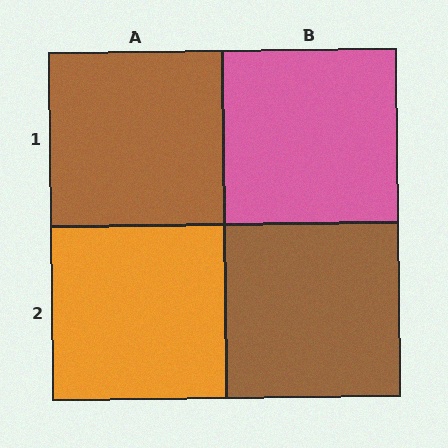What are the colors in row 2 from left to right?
Orange, brown.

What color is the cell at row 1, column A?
Brown.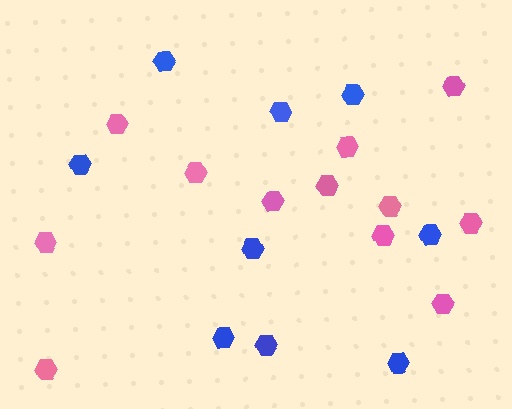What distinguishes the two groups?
There are 2 groups: one group of blue hexagons (9) and one group of pink hexagons (12).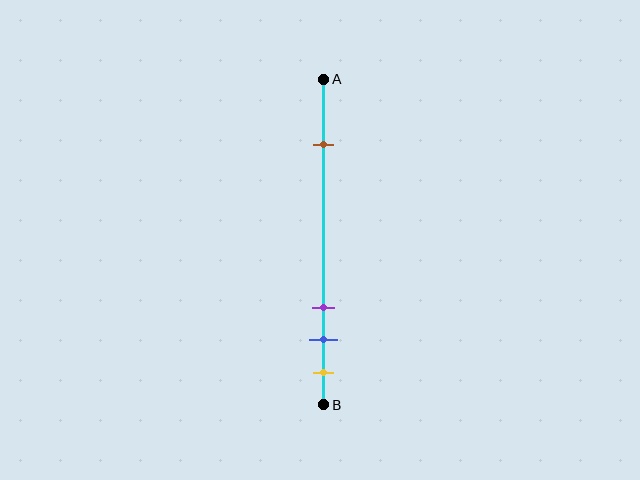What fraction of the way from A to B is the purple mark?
The purple mark is approximately 70% (0.7) of the way from A to B.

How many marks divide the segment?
There are 4 marks dividing the segment.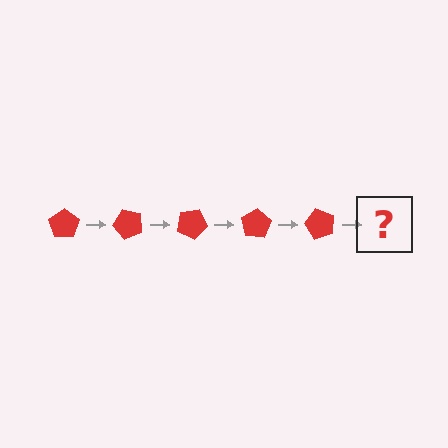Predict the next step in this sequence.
The next step is a red pentagon rotated 250 degrees.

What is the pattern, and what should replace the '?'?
The pattern is that the pentagon rotates 50 degrees each step. The '?' should be a red pentagon rotated 250 degrees.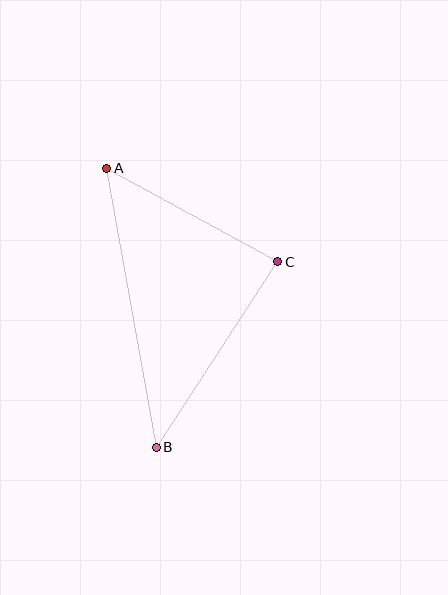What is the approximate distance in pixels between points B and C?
The distance between B and C is approximately 222 pixels.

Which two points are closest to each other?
Points A and C are closest to each other.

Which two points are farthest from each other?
Points A and B are farthest from each other.